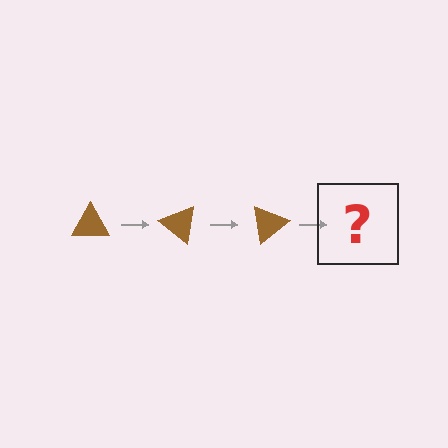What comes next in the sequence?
The next element should be a brown triangle rotated 120 degrees.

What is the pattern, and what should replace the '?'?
The pattern is that the triangle rotates 40 degrees each step. The '?' should be a brown triangle rotated 120 degrees.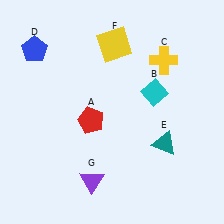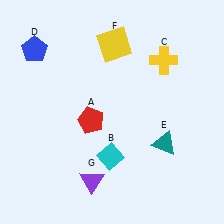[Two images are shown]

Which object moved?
The cyan diamond (B) moved down.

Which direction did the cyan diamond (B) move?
The cyan diamond (B) moved down.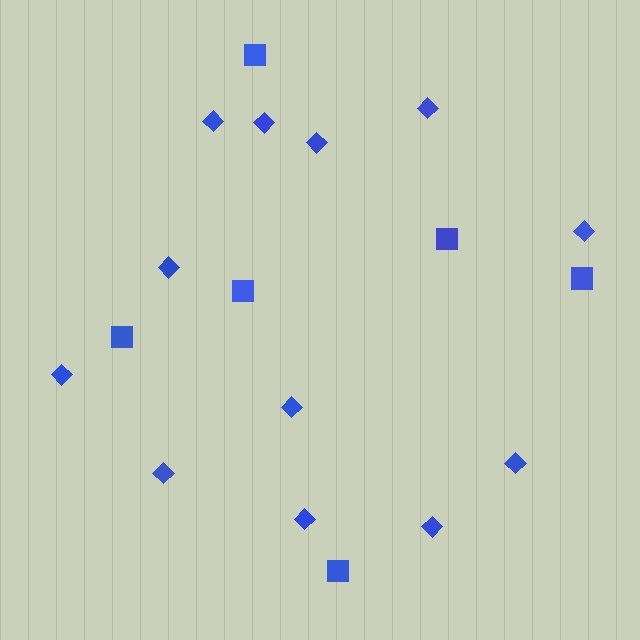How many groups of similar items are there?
There are 2 groups: one group of squares (6) and one group of diamonds (12).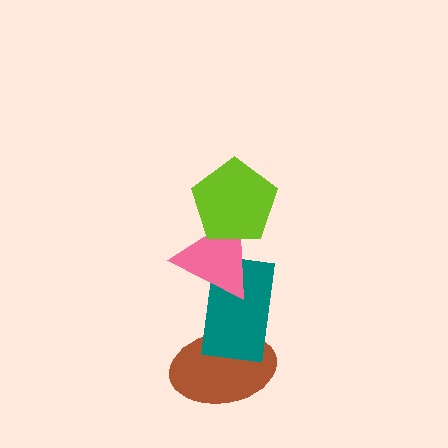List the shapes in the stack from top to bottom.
From top to bottom: the lime pentagon, the pink triangle, the teal rectangle, the brown ellipse.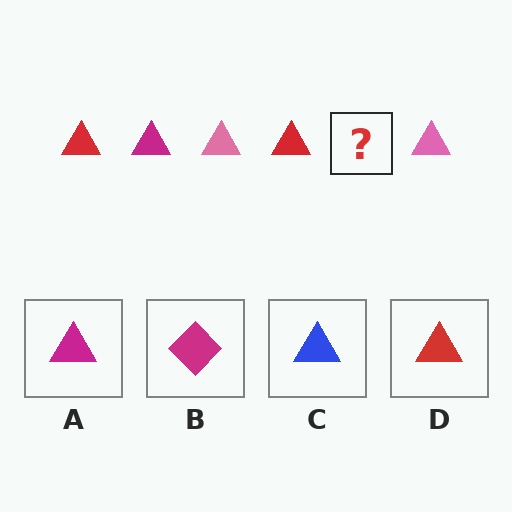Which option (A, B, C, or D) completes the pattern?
A.